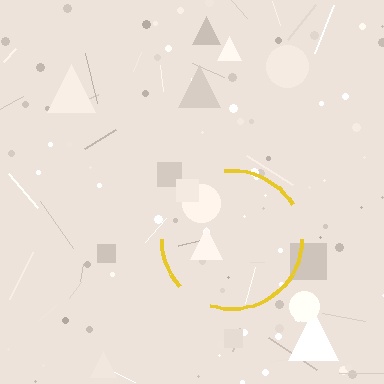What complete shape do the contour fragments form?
The contour fragments form a circle.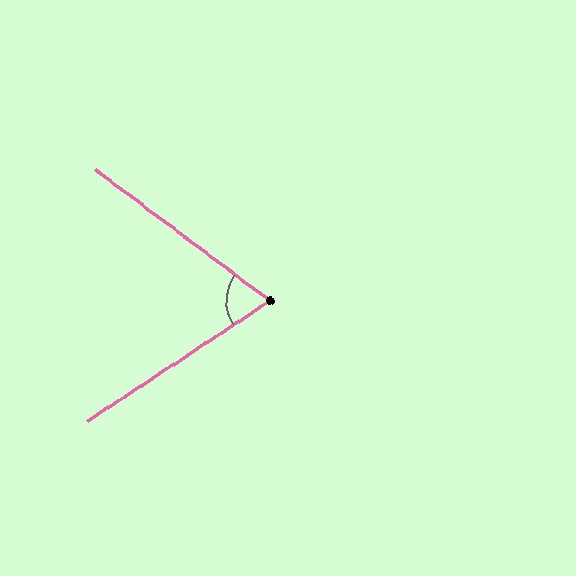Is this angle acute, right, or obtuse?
It is acute.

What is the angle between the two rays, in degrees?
Approximately 70 degrees.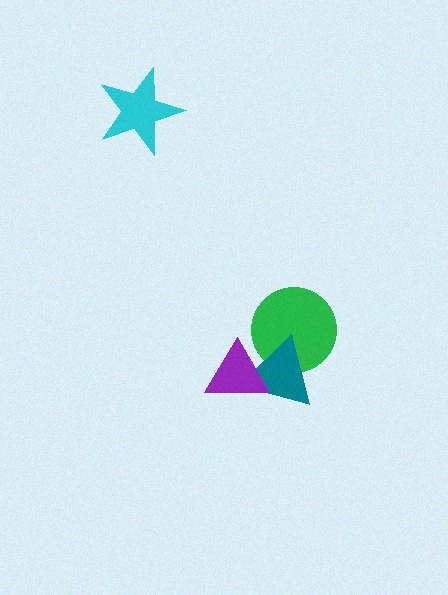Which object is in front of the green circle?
The teal triangle is in front of the green circle.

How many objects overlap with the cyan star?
0 objects overlap with the cyan star.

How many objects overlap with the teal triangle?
2 objects overlap with the teal triangle.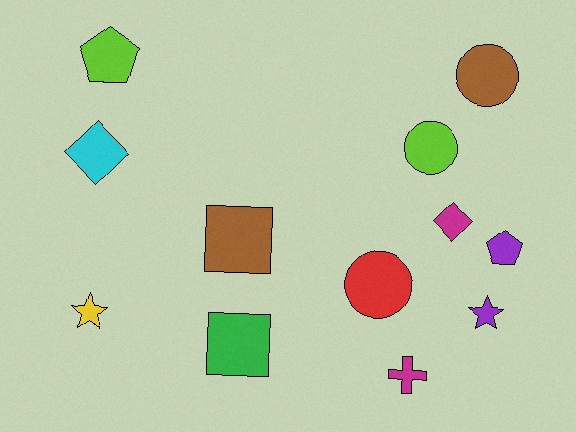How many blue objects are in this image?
There are no blue objects.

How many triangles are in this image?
There are no triangles.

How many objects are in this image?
There are 12 objects.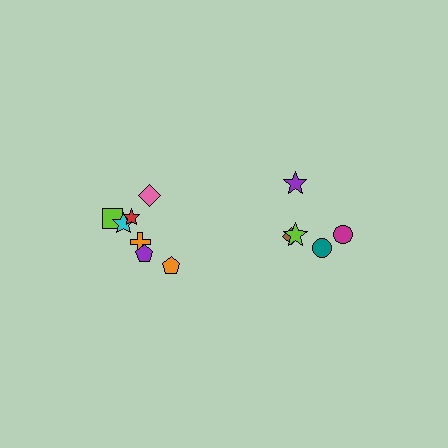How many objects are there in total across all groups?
There are 12 objects.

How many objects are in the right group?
There are 5 objects.